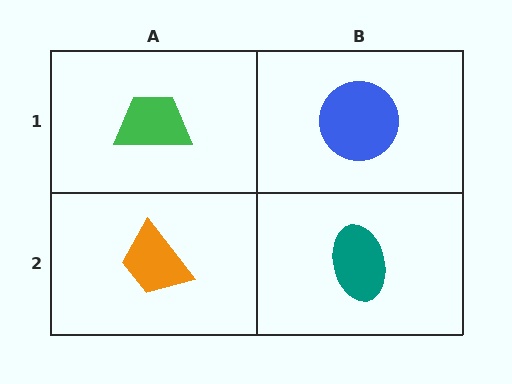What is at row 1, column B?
A blue circle.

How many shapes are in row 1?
2 shapes.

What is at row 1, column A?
A green trapezoid.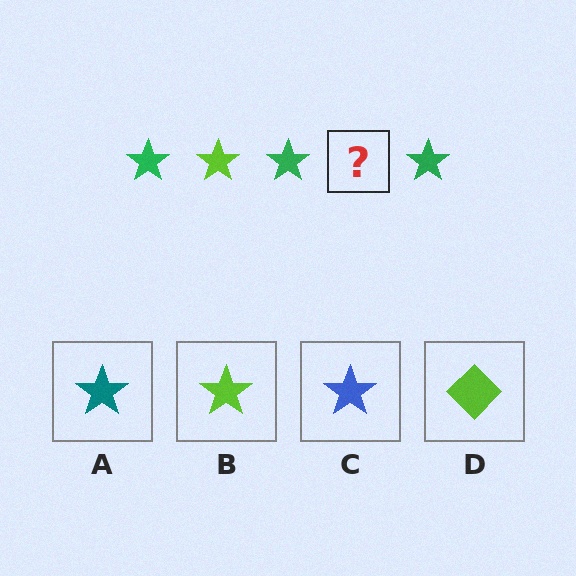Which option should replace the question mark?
Option B.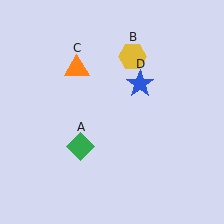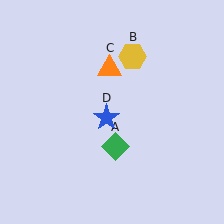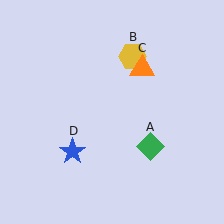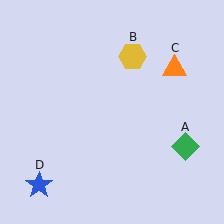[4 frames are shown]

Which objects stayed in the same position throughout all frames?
Yellow hexagon (object B) remained stationary.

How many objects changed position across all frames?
3 objects changed position: green diamond (object A), orange triangle (object C), blue star (object D).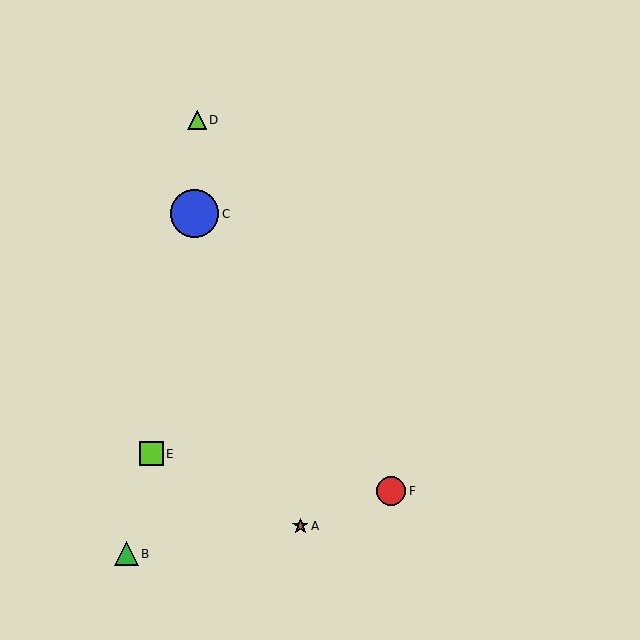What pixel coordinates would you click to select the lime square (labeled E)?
Click at (151, 454) to select the lime square E.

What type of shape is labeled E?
Shape E is a lime square.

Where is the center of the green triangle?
The center of the green triangle is at (126, 554).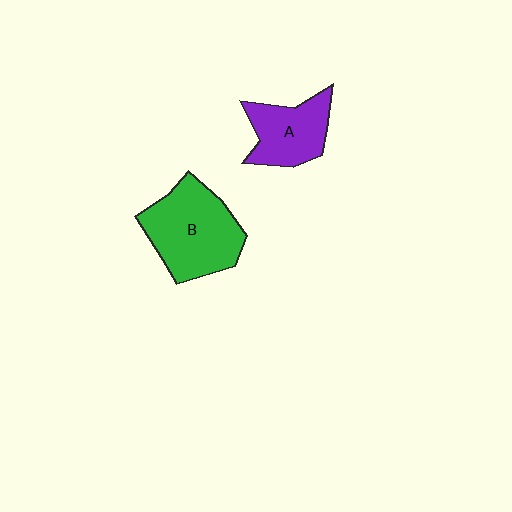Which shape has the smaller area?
Shape A (purple).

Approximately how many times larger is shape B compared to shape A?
Approximately 1.5 times.